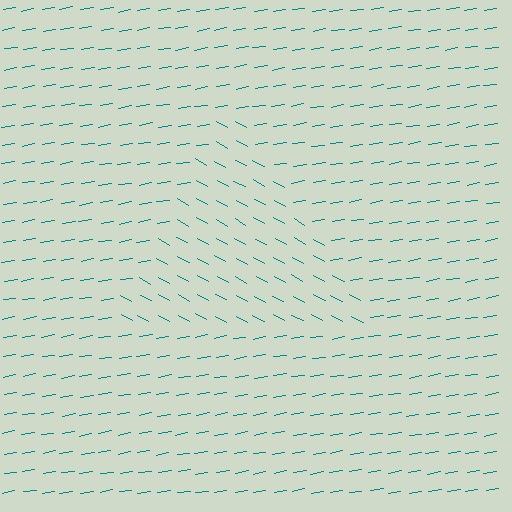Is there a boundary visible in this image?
Yes, there is a texture boundary formed by a change in line orientation.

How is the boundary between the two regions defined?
The boundary is defined purely by a change in line orientation (approximately 38 degrees difference). All lines are the same color and thickness.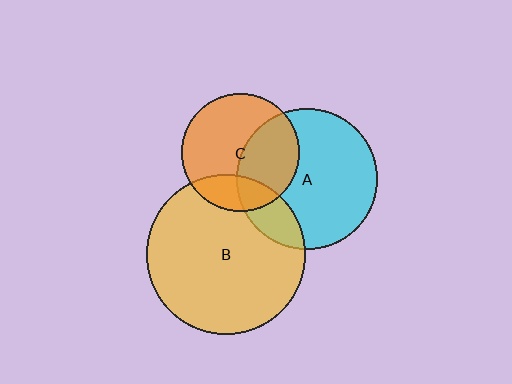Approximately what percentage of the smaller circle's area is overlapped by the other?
Approximately 40%.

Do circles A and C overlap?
Yes.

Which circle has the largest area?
Circle B (yellow).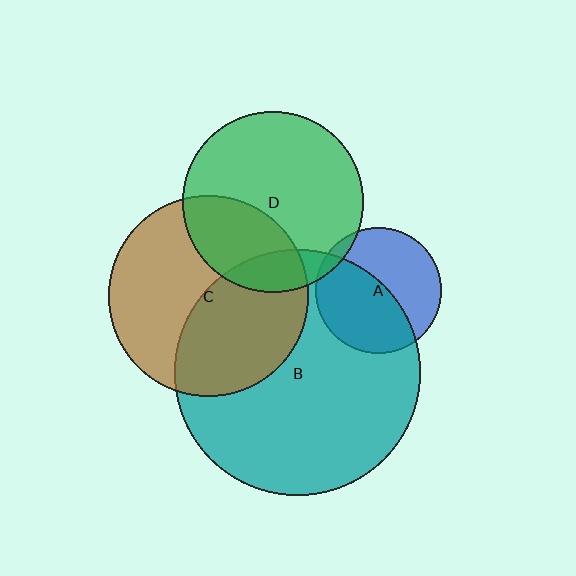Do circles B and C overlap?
Yes.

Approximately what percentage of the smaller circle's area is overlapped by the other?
Approximately 45%.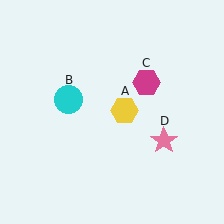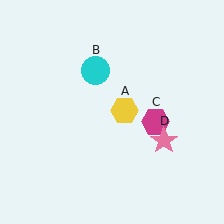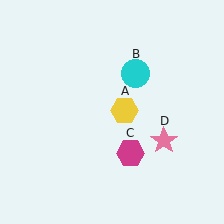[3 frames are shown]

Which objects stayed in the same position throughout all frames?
Yellow hexagon (object A) and pink star (object D) remained stationary.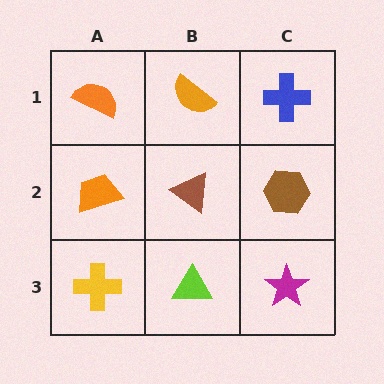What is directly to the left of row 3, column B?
A yellow cross.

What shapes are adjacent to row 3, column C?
A brown hexagon (row 2, column C), a lime triangle (row 3, column B).